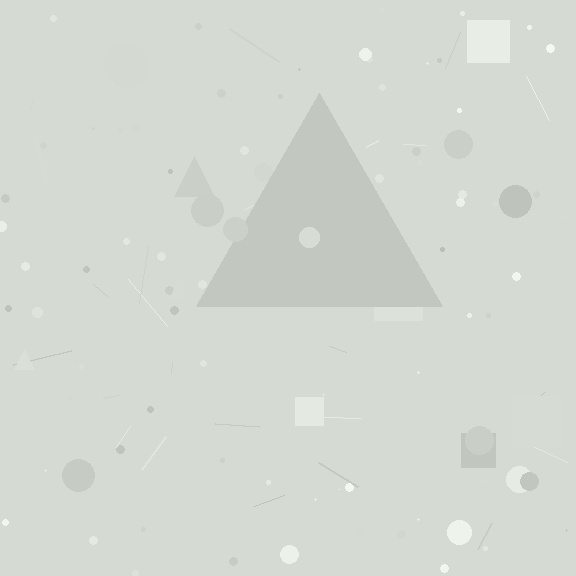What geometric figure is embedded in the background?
A triangle is embedded in the background.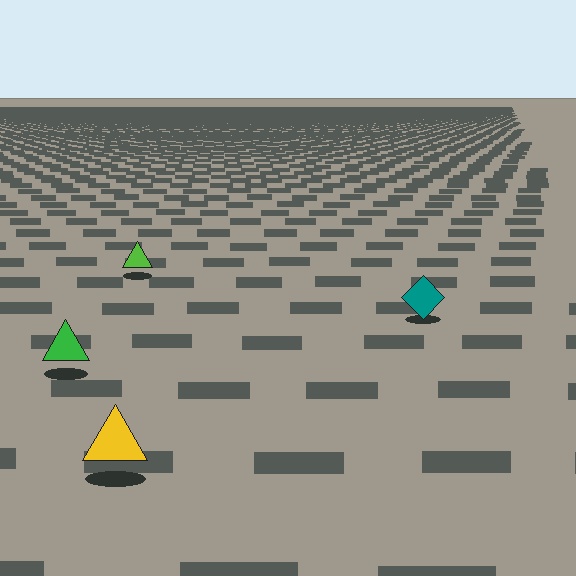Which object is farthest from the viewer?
The lime triangle is farthest from the viewer. It appears smaller and the ground texture around it is denser.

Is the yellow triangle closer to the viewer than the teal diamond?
Yes. The yellow triangle is closer — you can tell from the texture gradient: the ground texture is coarser near it.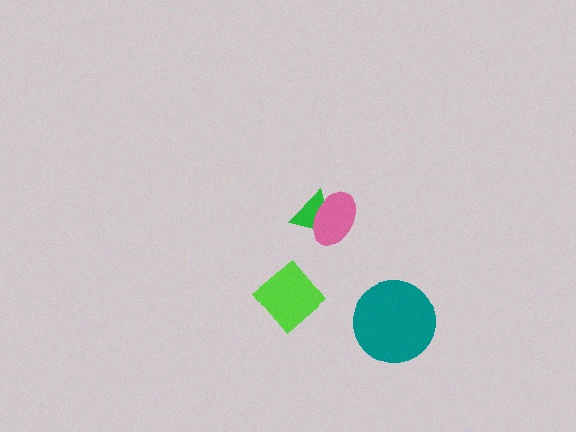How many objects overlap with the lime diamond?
0 objects overlap with the lime diamond.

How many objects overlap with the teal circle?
0 objects overlap with the teal circle.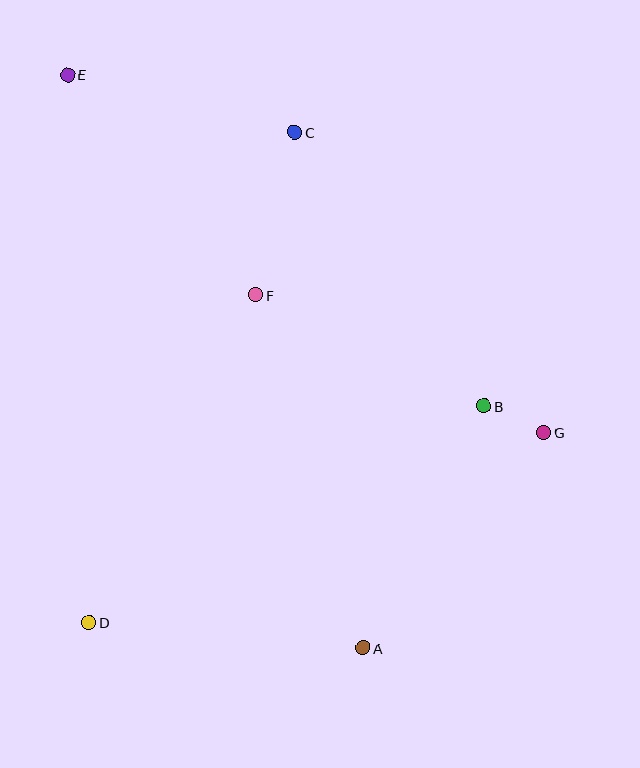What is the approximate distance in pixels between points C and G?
The distance between C and G is approximately 390 pixels.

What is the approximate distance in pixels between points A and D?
The distance between A and D is approximately 275 pixels.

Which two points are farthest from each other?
Points A and E are farthest from each other.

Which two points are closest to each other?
Points B and G are closest to each other.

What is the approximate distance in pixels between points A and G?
The distance between A and G is approximately 281 pixels.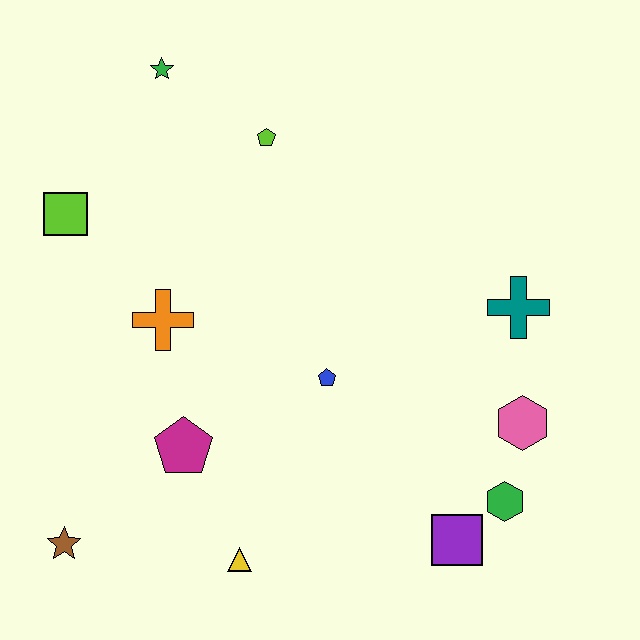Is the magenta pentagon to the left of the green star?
No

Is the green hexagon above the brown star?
Yes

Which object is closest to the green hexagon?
The purple square is closest to the green hexagon.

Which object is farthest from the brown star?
The teal cross is farthest from the brown star.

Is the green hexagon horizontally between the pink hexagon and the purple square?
Yes